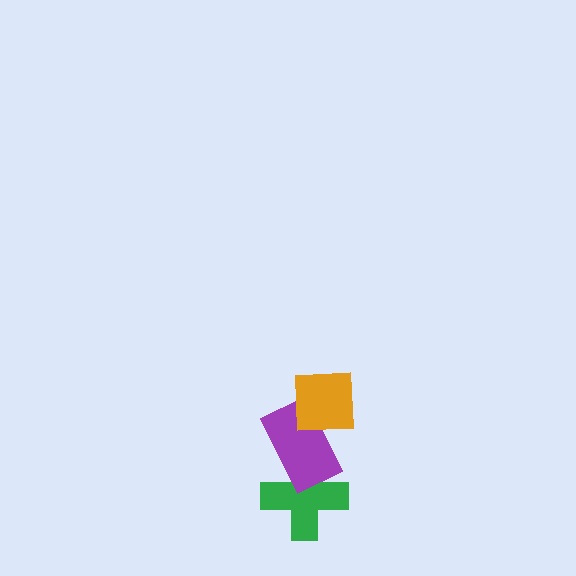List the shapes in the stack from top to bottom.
From top to bottom: the orange square, the purple rectangle, the green cross.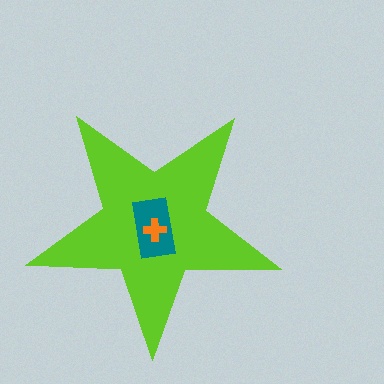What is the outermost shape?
The lime star.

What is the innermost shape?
The orange cross.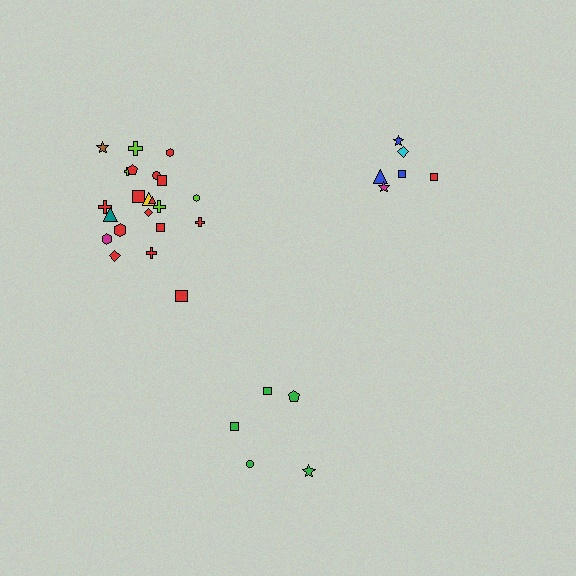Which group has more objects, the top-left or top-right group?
The top-left group.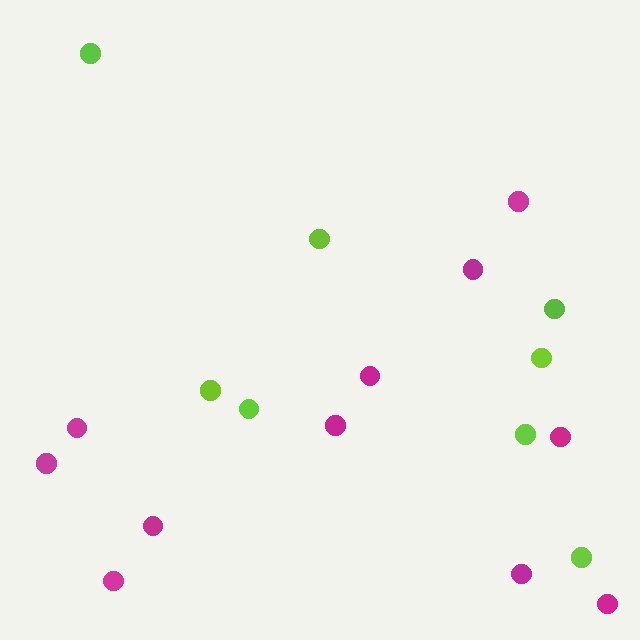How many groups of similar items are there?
There are 2 groups: one group of magenta circles (11) and one group of lime circles (8).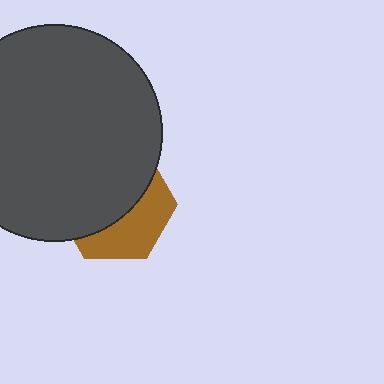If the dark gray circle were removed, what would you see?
You would see the complete brown hexagon.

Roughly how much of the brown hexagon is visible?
A small part of it is visible (roughly 39%).